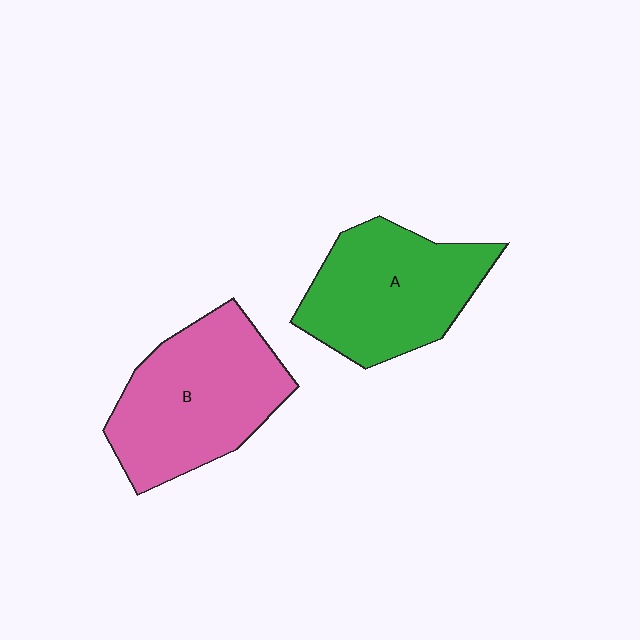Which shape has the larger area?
Shape B (pink).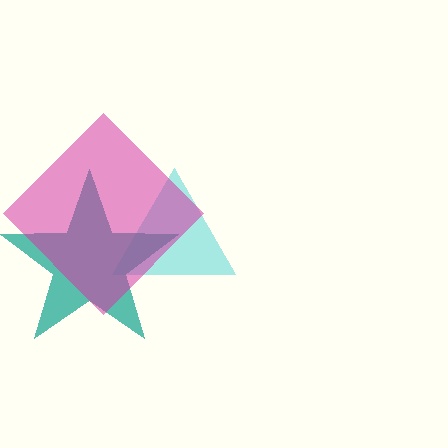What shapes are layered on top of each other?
The layered shapes are: a cyan triangle, a teal star, a magenta diamond.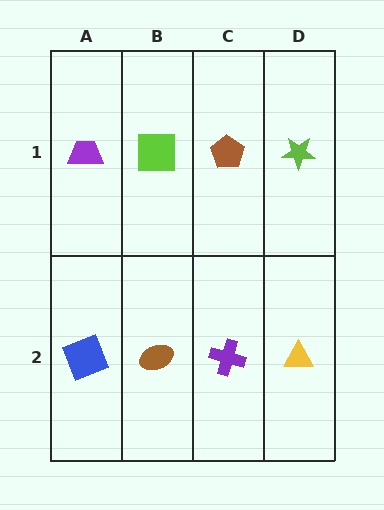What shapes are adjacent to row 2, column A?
A purple trapezoid (row 1, column A), a brown ellipse (row 2, column B).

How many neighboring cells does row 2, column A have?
2.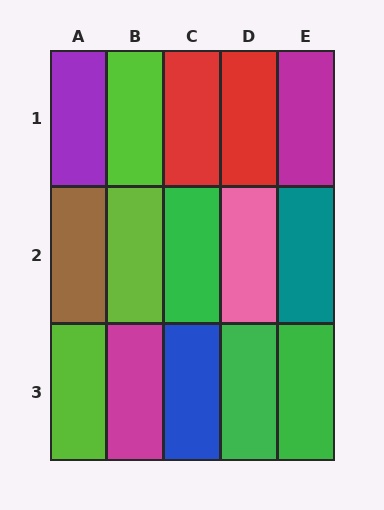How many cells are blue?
1 cell is blue.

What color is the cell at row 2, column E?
Teal.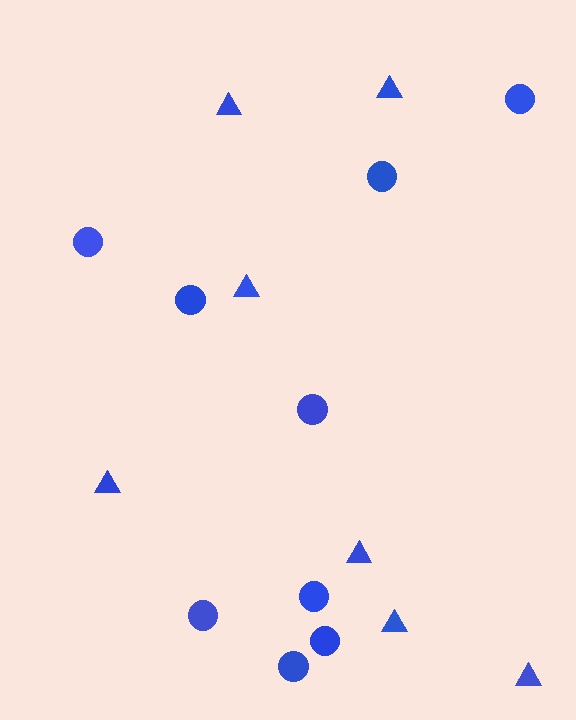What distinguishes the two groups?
There are 2 groups: one group of circles (9) and one group of triangles (7).